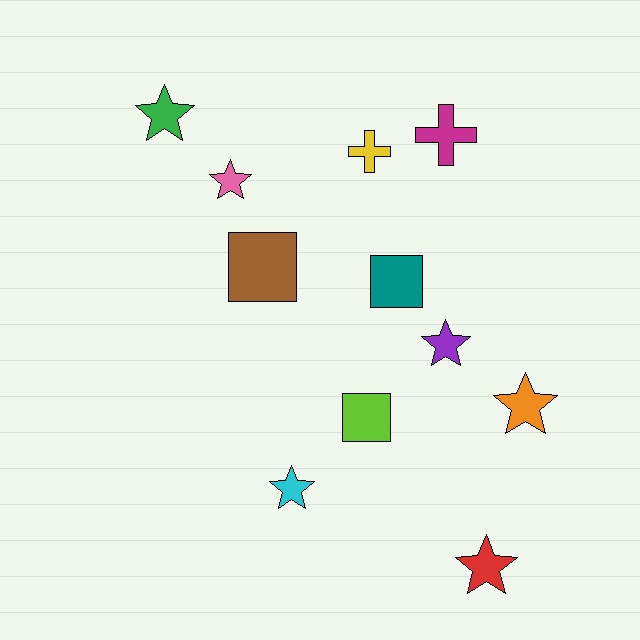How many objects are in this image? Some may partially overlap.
There are 11 objects.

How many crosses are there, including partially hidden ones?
There are 2 crosses.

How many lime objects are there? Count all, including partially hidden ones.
There is 1 lime object.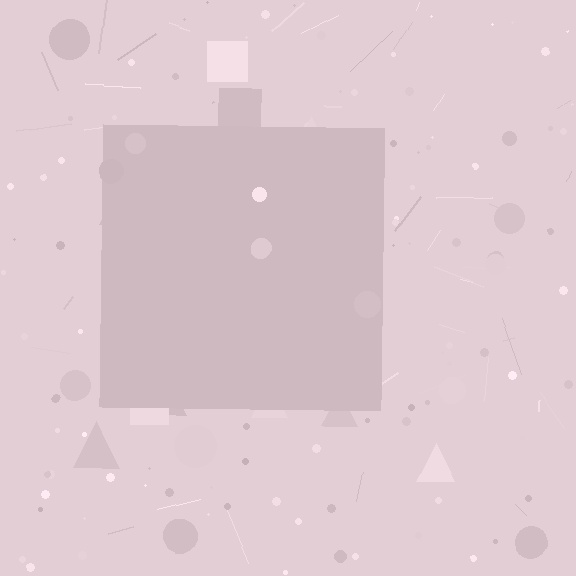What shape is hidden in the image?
A square is hidden in the image.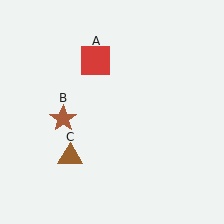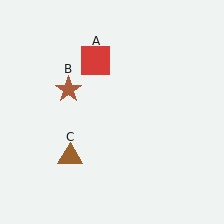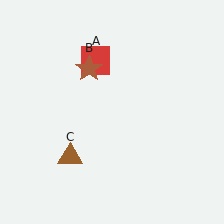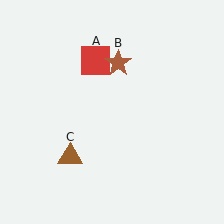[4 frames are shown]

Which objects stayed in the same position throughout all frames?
Red square (object A) and brown triangle (object C) remained stationary.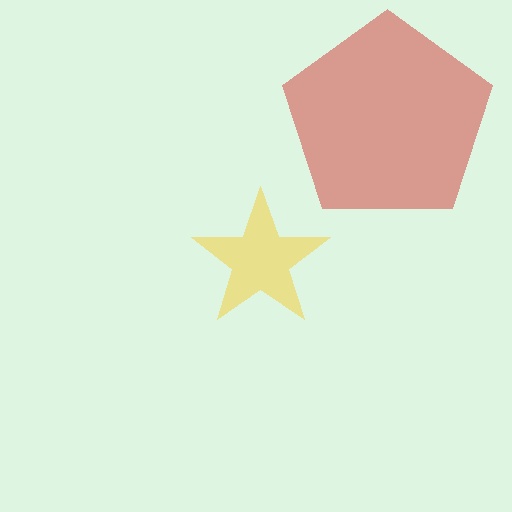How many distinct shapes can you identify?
There are 2 distinct shapes: a yellow star, a red pentagon.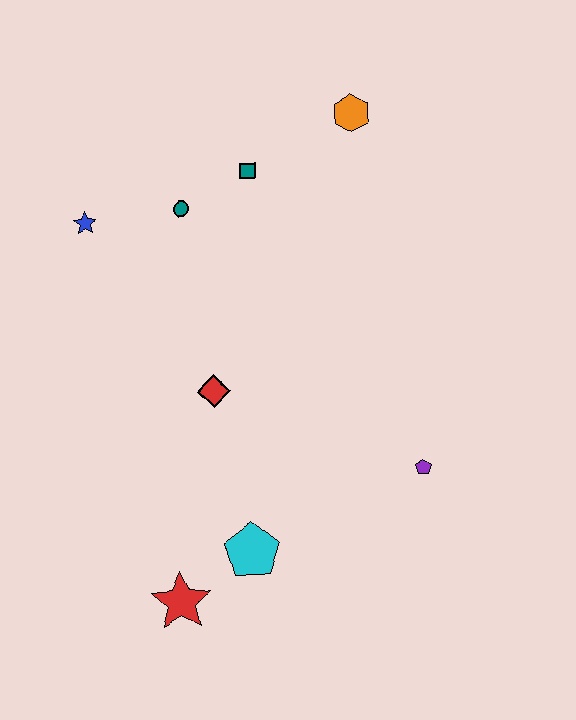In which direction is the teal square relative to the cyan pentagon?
The teal square is above the cyan pentagon.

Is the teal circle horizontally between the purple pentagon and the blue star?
Yes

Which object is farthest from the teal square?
The red star is farthest from the teal square.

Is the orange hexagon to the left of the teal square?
No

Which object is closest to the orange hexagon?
The teal square is closest to the orange hexagon.